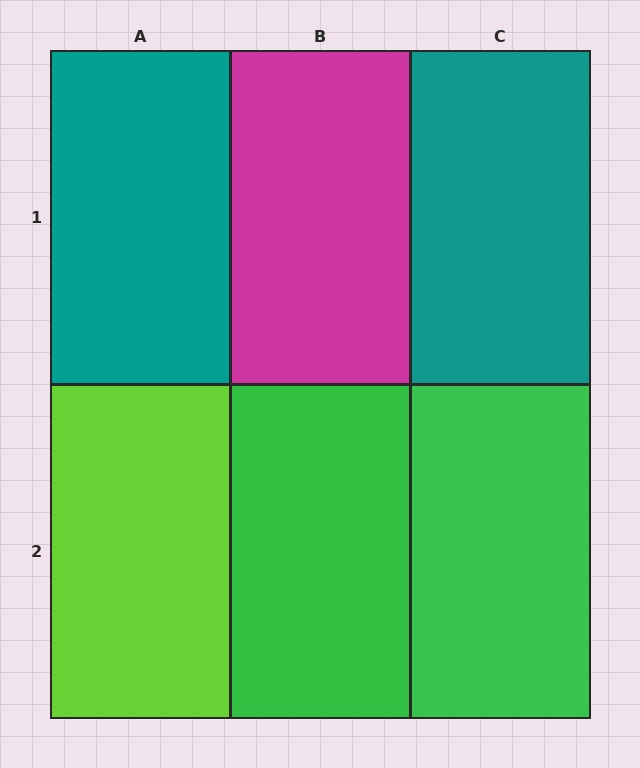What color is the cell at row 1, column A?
Teal.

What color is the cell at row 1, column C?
Teal.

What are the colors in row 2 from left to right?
Lime, green, green.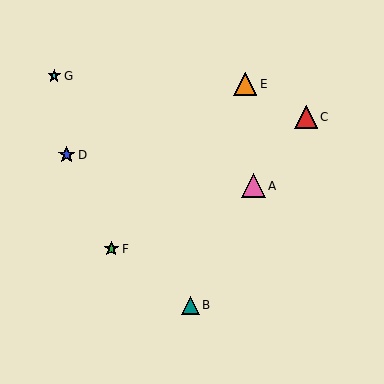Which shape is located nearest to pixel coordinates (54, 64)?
The cyan star (labeled G) at (54, 76) is nearest to that location.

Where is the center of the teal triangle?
The center of the teal triangle is at (190, 305).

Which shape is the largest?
The pink triangle (labeled A) is the largest.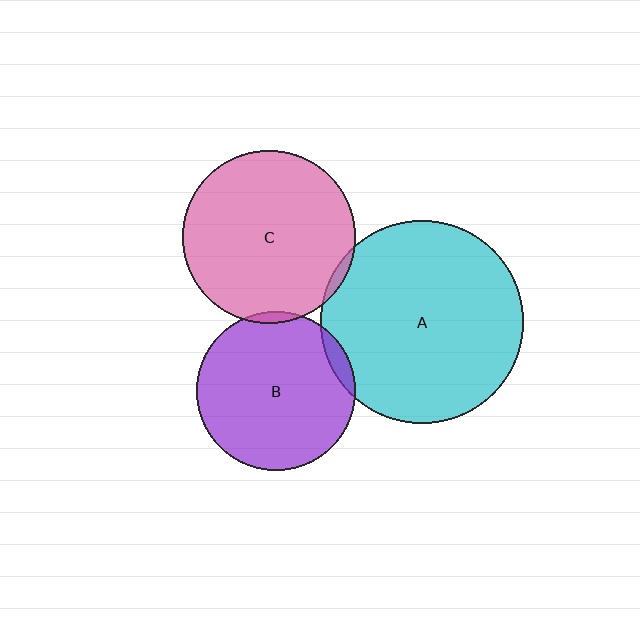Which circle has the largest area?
Circle A (cyan).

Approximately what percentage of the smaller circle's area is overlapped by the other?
Approximately 5%.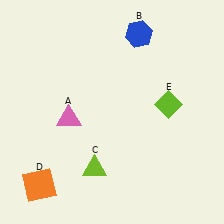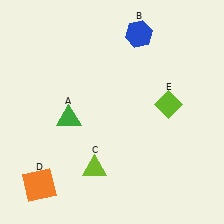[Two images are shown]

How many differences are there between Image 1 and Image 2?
There is 1 difference between the two images.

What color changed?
The triangle (A) changed from pink in Image 1 to green in Image 2.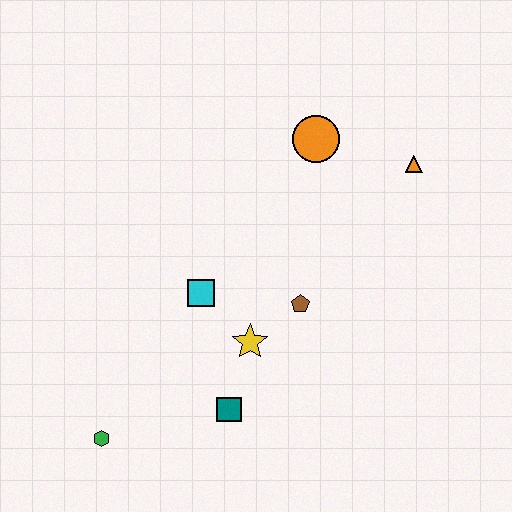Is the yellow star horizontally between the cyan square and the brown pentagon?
Yes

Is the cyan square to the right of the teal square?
No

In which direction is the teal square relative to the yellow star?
The teal square is below the yellow star.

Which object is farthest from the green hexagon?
The orange triangle is farthest from the green hexagon.